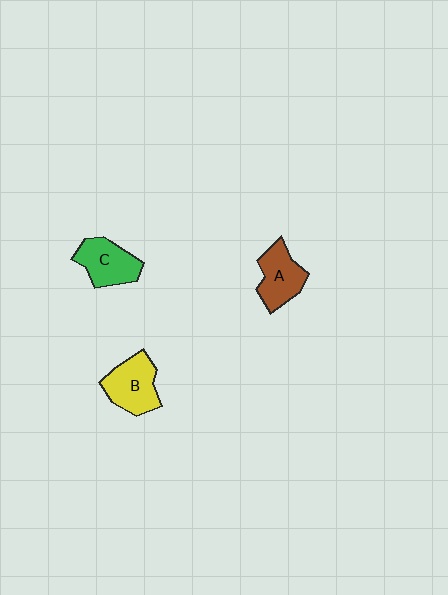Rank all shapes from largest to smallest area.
From largest to smallest: B (yellow), C (green), A (brown).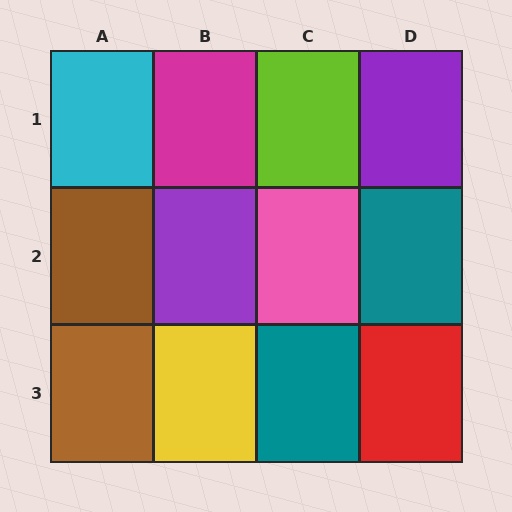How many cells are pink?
1 cell is pink.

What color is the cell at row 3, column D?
Red.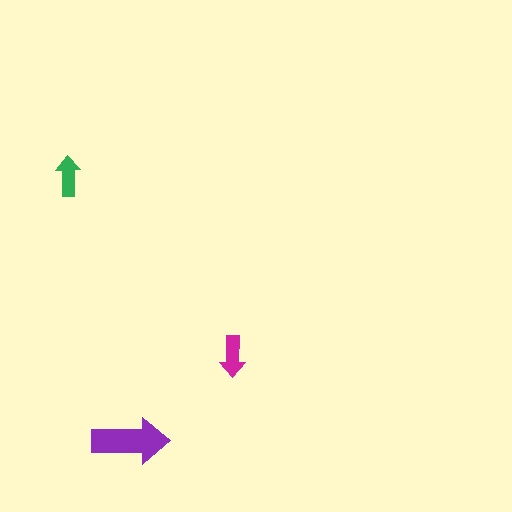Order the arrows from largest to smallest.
the purple one, the magenta one, the green one.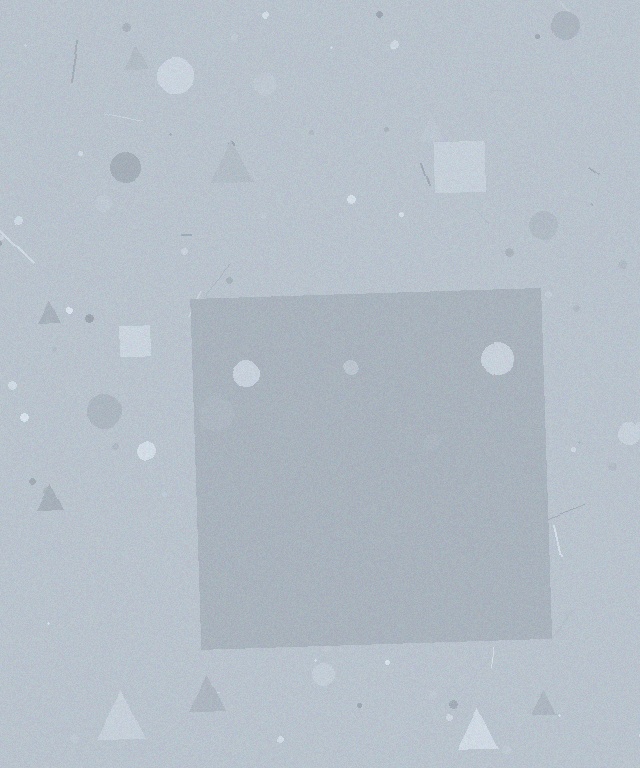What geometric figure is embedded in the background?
A square is embedded in the background.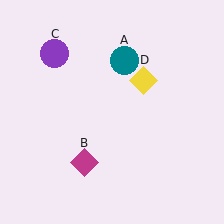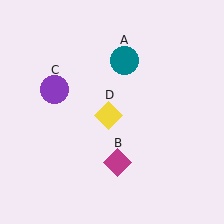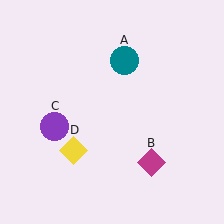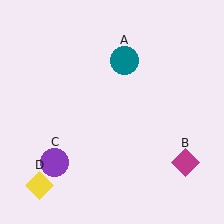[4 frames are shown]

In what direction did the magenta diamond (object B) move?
The magenta diamond (object B) moved right.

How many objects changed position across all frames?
3 objects changed position: magenta diamond (object B), purple circle (object C), yellow diamond (object D).